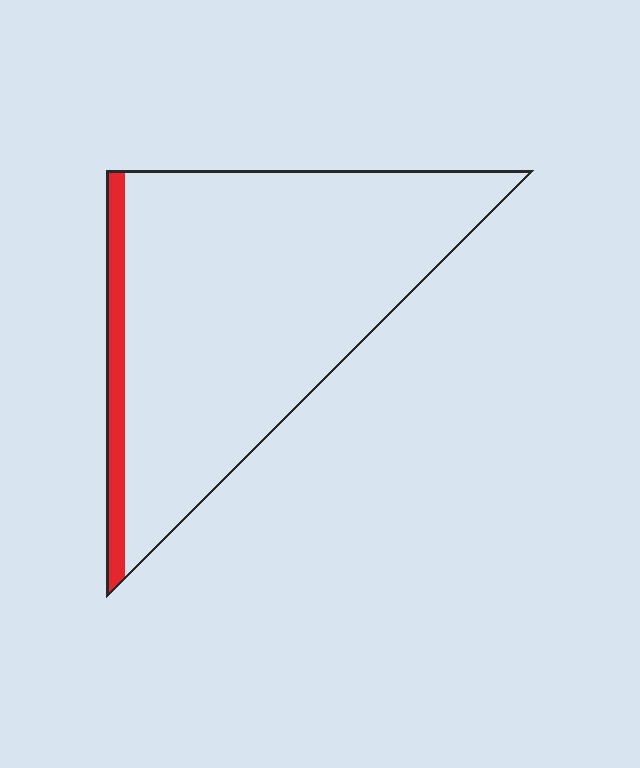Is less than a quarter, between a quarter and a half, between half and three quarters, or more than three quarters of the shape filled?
Less than a quarter.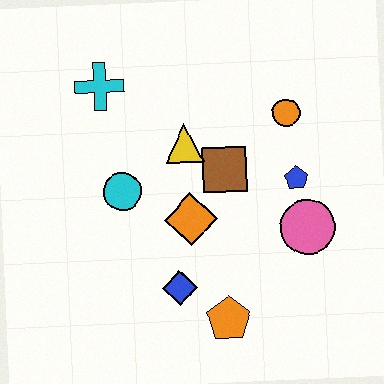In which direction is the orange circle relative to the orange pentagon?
The orange circle is above the orange pentagon.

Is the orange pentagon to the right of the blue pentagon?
No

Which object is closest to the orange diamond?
The brown square is closest to the orange diamond.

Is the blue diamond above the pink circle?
No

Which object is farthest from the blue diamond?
The cyan cross is farthest from the blue diamond.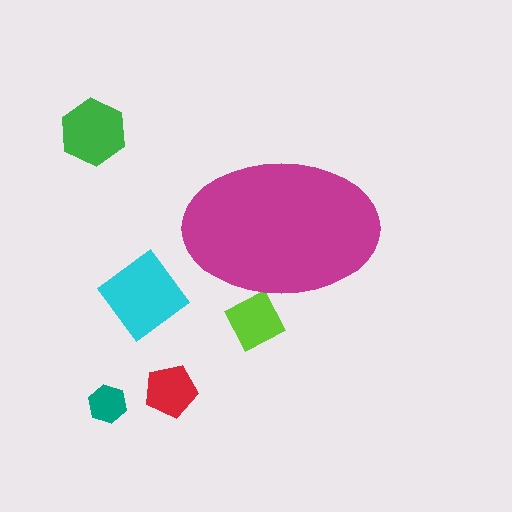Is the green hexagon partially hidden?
No, the green hexagon is fully visible.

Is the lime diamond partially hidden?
Yes, the lime diamond is partially hidden behind the magenta ellipse.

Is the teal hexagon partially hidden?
No, the teal hexagon is fully visible.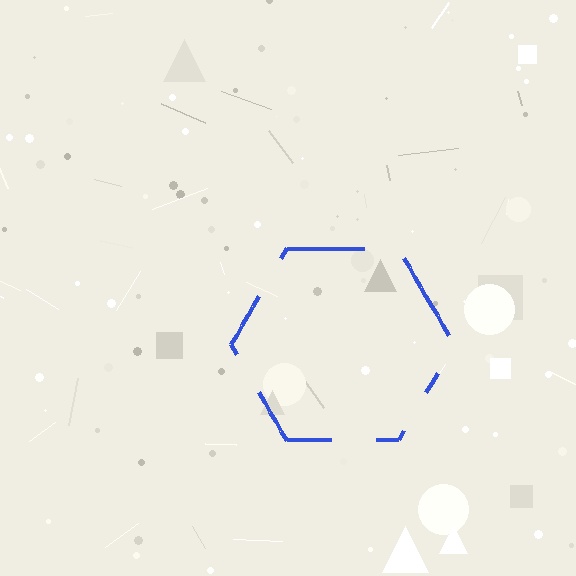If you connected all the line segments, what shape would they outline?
They would outline a hexagon.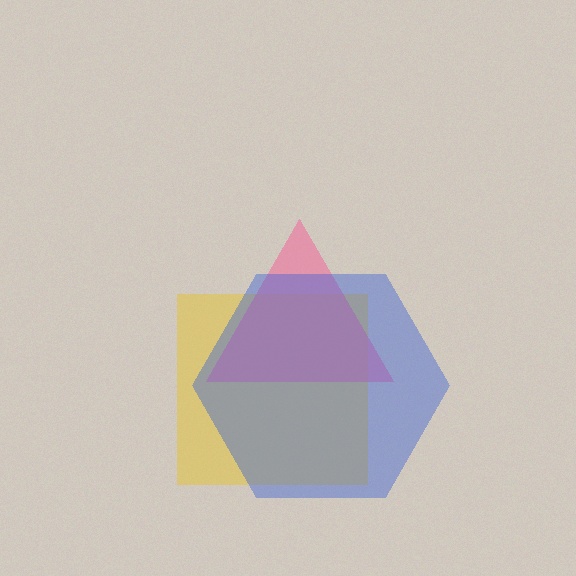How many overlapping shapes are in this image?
There are 3 overlapping shapes in the image.